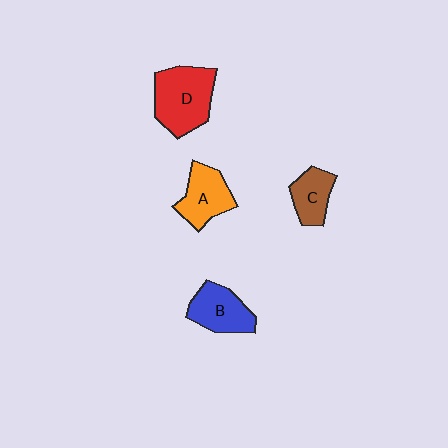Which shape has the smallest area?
Shape C (brown).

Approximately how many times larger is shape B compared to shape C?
Approximately 1.3 times.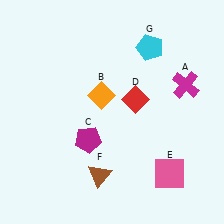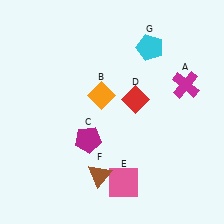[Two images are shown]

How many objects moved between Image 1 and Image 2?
1 object moved between the two images.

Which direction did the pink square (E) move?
The pink square (E) moved left.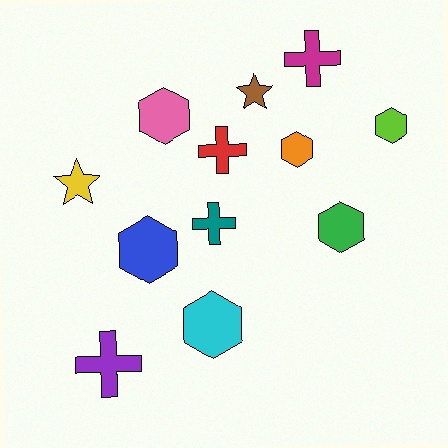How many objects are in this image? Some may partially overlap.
There are 12 objects.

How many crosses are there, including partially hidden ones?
There are 4 crosses.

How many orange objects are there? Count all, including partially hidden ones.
There is 1 orange object.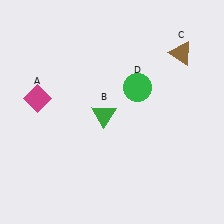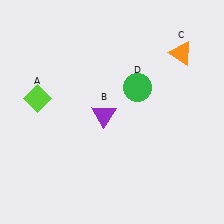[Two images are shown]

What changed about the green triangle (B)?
In Image 1, B is green. In Image 2, it changed to purple.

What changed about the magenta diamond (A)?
In Image 1, A is magenta. In Image 2, it changed to lime.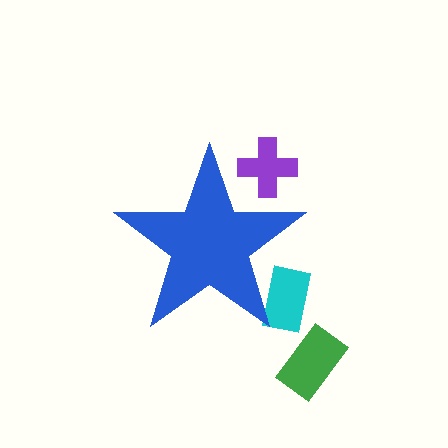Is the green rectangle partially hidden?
No, the green rectangle is fully visible.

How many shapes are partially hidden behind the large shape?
2 shapes are partially hidden.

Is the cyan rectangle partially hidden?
Yes, the cyan rectangle is partially hidden behind the blue star.